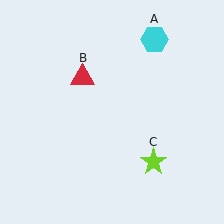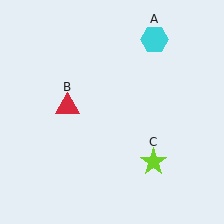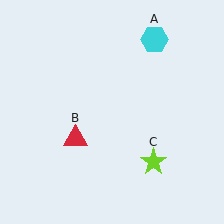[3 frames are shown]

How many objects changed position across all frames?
1 object changed position: red triangle (object B).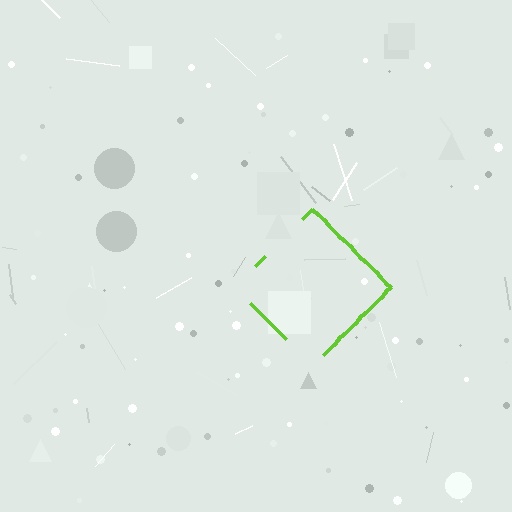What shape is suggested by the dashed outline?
The dashed outline suggests a diamond.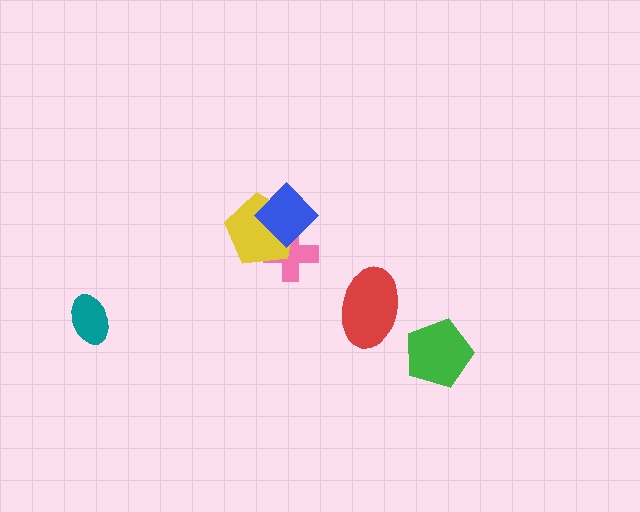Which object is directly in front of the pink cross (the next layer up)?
The yellow pentagon is directly in front of the pink cross.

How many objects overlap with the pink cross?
2 objects overlap with the pink cross.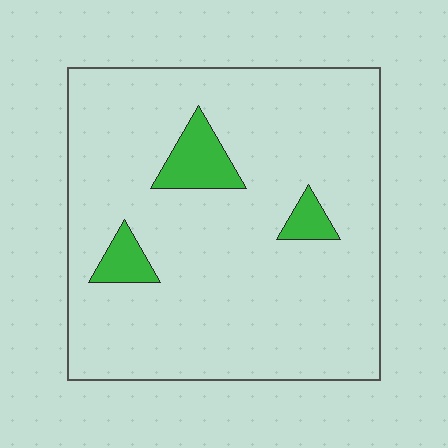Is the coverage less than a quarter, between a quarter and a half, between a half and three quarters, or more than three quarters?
Less than a quarter.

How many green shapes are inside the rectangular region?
3.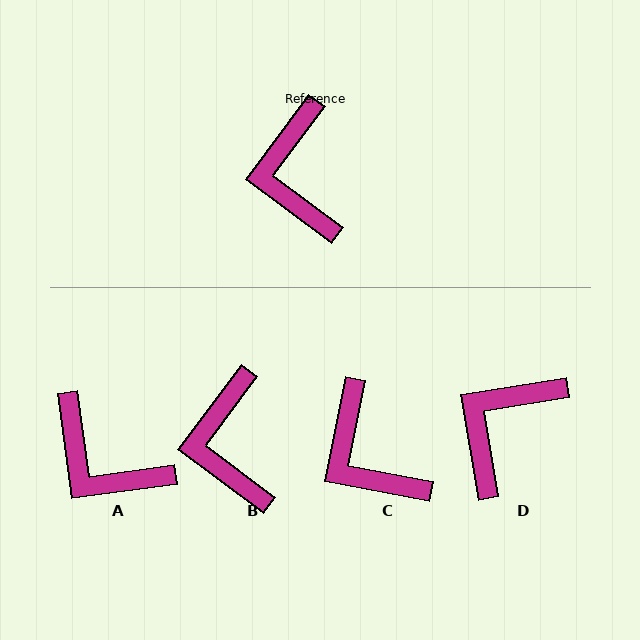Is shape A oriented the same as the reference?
No, it is off by about 44 degrees.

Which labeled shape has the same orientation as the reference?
B.